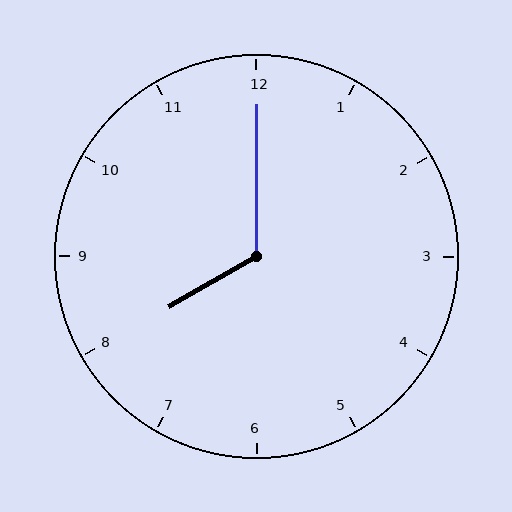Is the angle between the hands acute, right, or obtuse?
It is obtuse.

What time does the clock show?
8:00.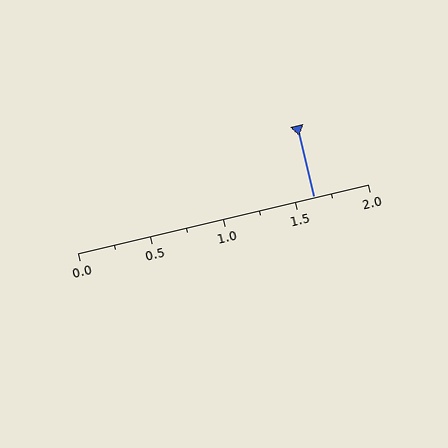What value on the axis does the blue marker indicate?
The marker indicates approximately 1.62.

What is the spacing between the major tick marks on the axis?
The major ticks are spaced 0.5 apart.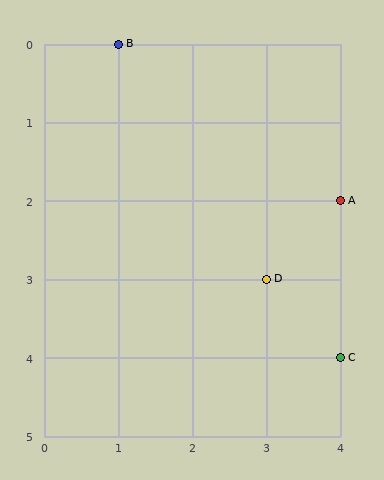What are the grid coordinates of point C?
Point C is at grid coordinates (4, 4).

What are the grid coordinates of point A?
Point A is at grid coordinates (4, 2).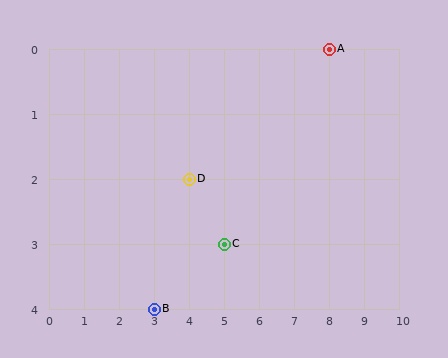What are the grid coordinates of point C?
Point C is at grid coordinates (5, 3).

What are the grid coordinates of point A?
Point A is at grid coordinates (8, 0).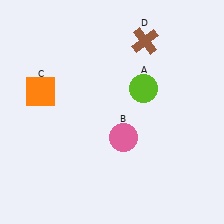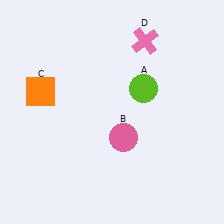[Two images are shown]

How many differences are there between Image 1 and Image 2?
There is 1 difference between the two images.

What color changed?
The cross (D) changed from brown in Image 1 to pink in Image 2.